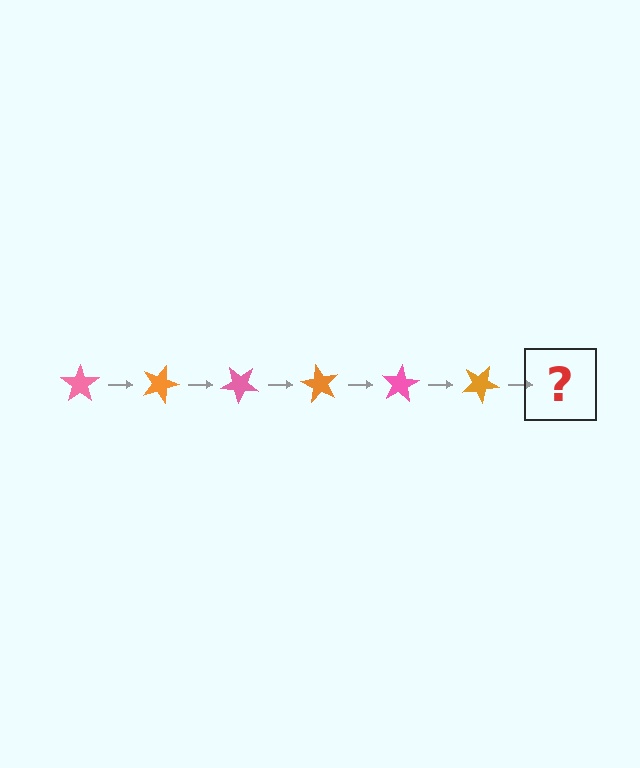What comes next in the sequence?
The next element should be a pink star, rotated 120 degrees from the start.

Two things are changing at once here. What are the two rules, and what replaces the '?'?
The two rules are that it rotates 20 degrees each step and the color cycles through pink and orange. The '?' should be a pink star, rotated 120 degrees from the start.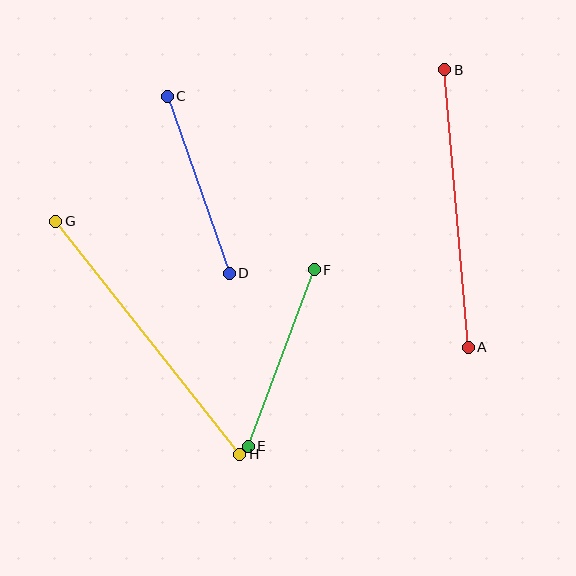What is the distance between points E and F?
The distance is approximately 188 pixels.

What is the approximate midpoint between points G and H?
The midpoint is at approximately (148, 338) pixels.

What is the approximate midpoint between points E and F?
The midpoint is at approximately (281, 358) pixels.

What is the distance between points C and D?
The distance is approximately 187 pixels.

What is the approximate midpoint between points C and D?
The midpoint is at approximately (198, 185) pixels.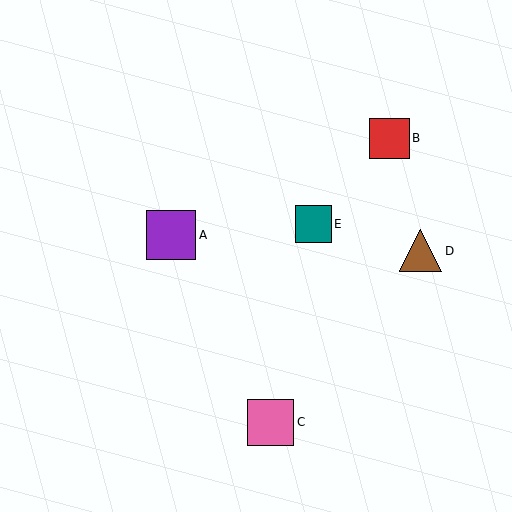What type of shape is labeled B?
Shape B is a red square.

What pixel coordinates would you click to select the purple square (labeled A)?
Click at (171, 235) to select the purple square A.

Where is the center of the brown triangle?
The center of the brown triangle is at (420, 251).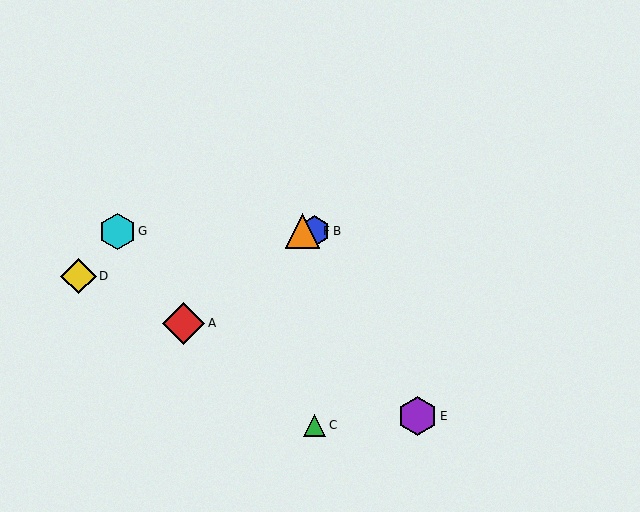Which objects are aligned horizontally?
Objects B, F, G are aligned horizontally.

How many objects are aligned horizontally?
3 objects (B, F, G) are aligned horizontally.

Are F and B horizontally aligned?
Yes, both are at y≈231.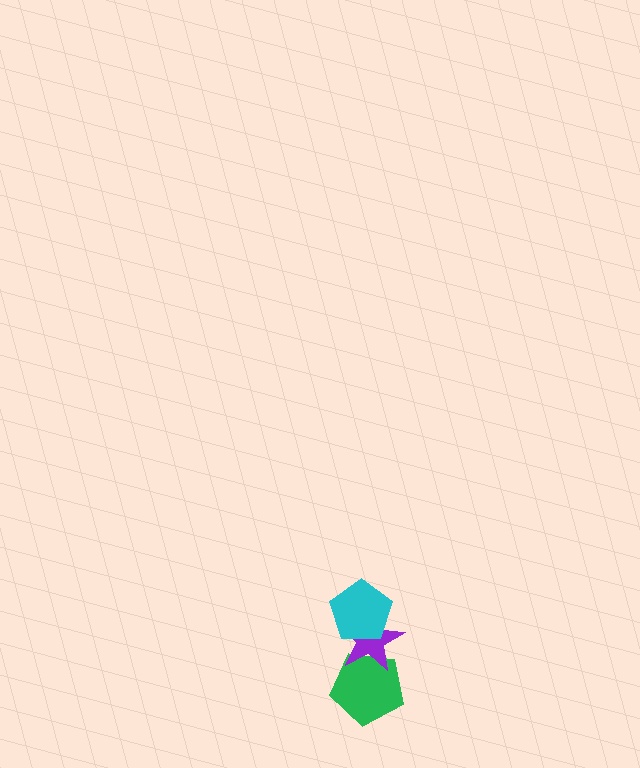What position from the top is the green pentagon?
The green pentagon is 3rd from the top.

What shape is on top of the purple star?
The cyan pentagon is on top of the purple star.